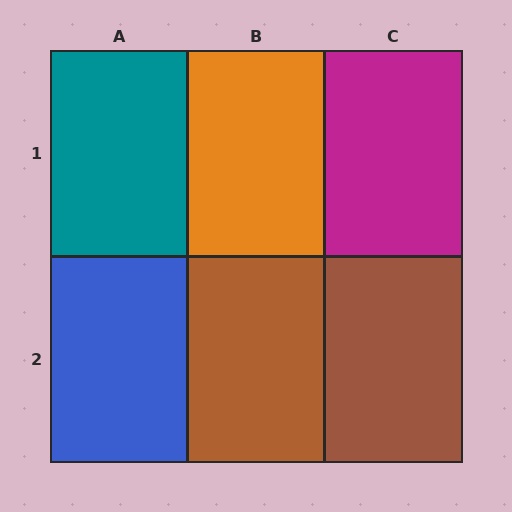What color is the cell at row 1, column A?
Teal.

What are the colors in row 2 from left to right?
Blue, brown, brown.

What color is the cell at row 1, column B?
Orange.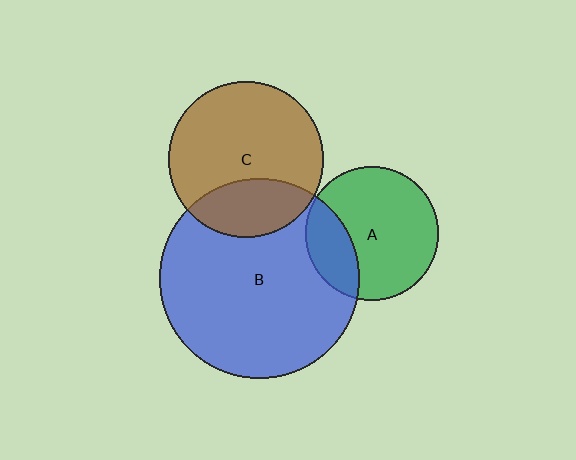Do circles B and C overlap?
Yes.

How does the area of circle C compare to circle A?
Approximately 1.4 times.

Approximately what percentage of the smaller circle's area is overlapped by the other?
Approximately 25%.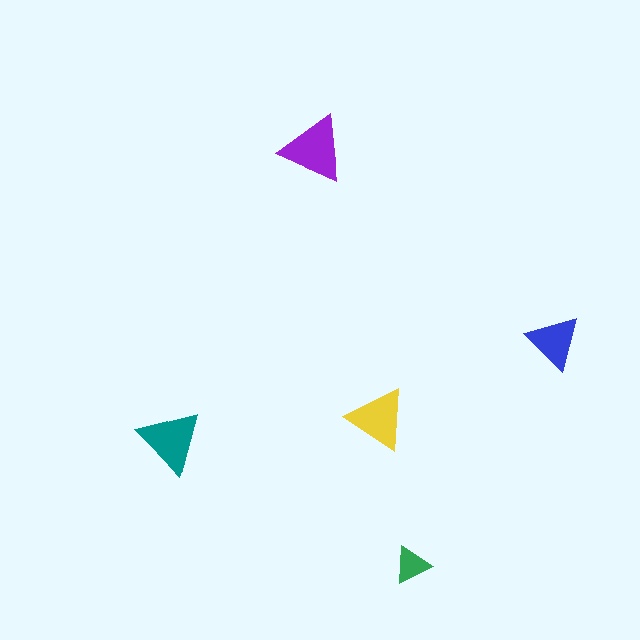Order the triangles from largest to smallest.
the purple one, the teal one, the yellow one, the blue one, the green one.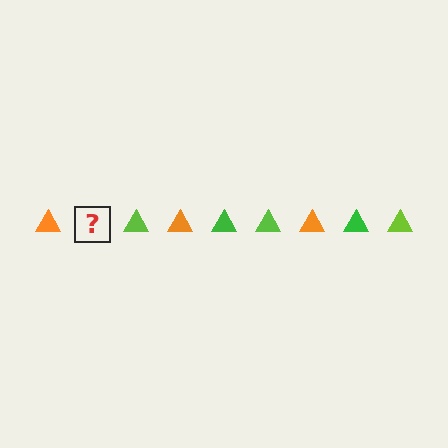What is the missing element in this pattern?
The missing element is a green triangle.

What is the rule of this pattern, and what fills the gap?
The rule is that the pattern cycles through orange, green, lime triangles. The gap should be filled with a green triangle.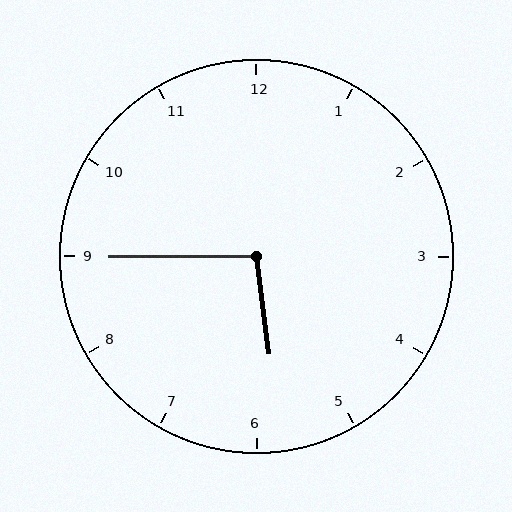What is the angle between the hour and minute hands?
Approximately 98 degrees.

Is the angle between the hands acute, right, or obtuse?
It is obtuse.